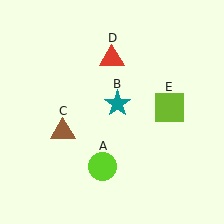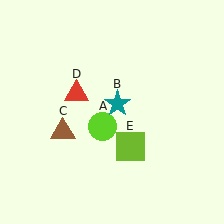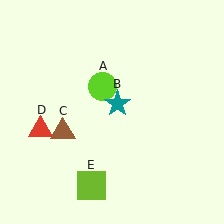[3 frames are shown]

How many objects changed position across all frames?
3 objects changed position: lime circle (object A), red triangle (object D), lime square (object E).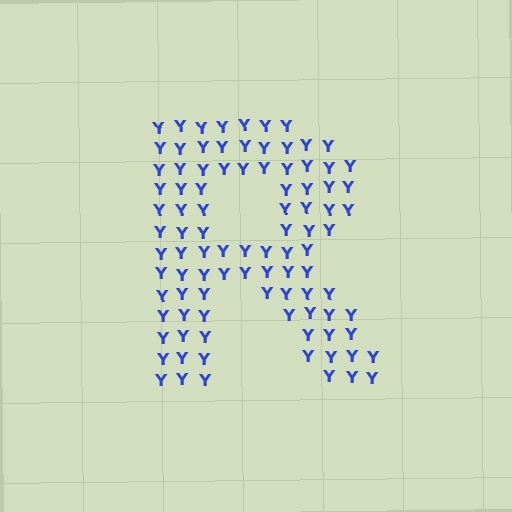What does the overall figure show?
The overall figure shows the letter R.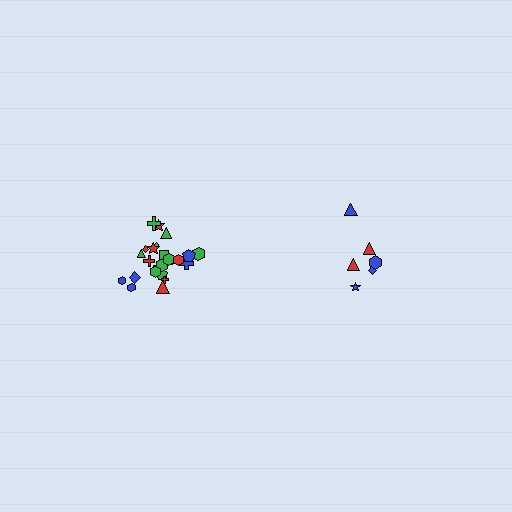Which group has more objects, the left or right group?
The left group.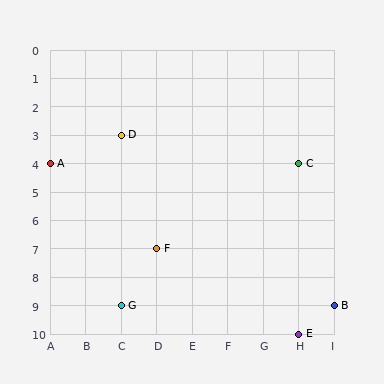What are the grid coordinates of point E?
Point E is at grid coordinates (H, 10).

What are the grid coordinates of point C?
Point C is at grid coordinates (H, 4).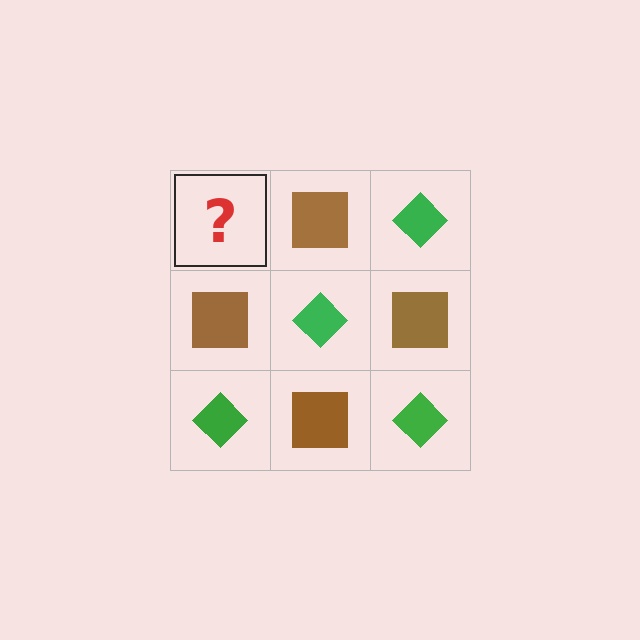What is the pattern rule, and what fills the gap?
The rule is that it alternates green diamond and brown square in a checkerboard pattern. The gap should be filled with a green diamond.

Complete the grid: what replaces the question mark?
The question mark should be replaced with a green diamond.